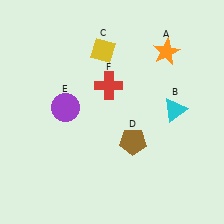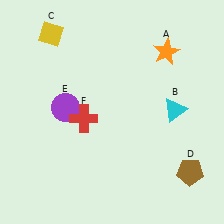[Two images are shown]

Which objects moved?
The objects that moved are: the yellow diamond (C), the brown pentagon (D), the red cross (F).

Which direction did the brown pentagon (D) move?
The brown pentagon (D) moved right.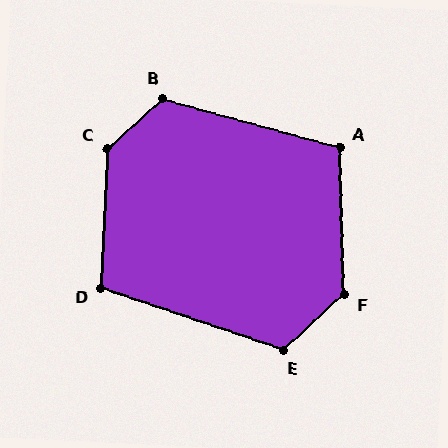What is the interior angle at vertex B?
Approximately 123 degrees (obtuse).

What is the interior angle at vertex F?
Approximately 131 degrees (obtuse).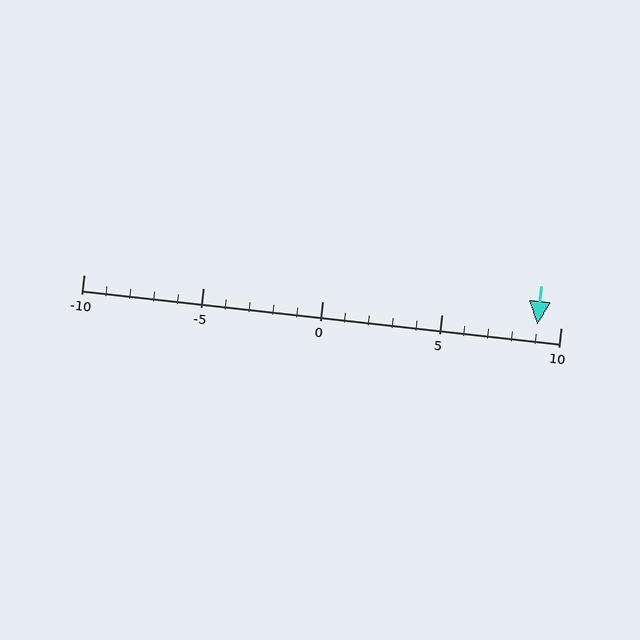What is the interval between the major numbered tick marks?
The major tick marks are spaced 5 units apart.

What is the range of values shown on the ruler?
The ruler shows values from -10 to 10.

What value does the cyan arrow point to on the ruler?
The cyan arrow points to approximately 9.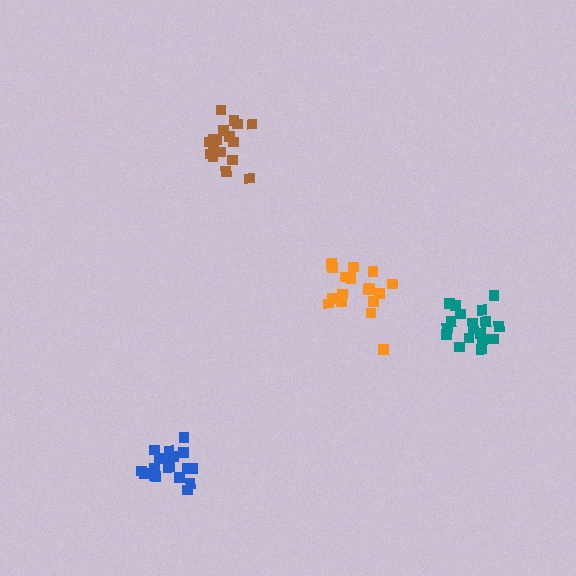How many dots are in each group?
Group 1: 18 dots, Group 2: 18 dots, Group 3: 18 dots, Group 4: 19 dots (73 total).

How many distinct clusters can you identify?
There are 4 distinct clusters.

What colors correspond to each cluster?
The clusters are colored: orange, teal, brown, blue.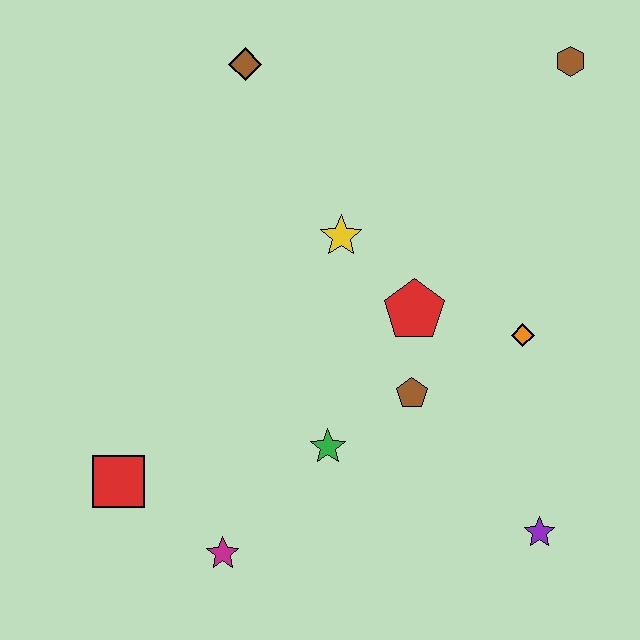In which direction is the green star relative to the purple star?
The green star is to the left of the purple star.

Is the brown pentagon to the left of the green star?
No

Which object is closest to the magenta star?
The red square is closest to the magenta star.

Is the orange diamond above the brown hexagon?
No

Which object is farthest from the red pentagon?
The red square is farthest from the red pentagon.